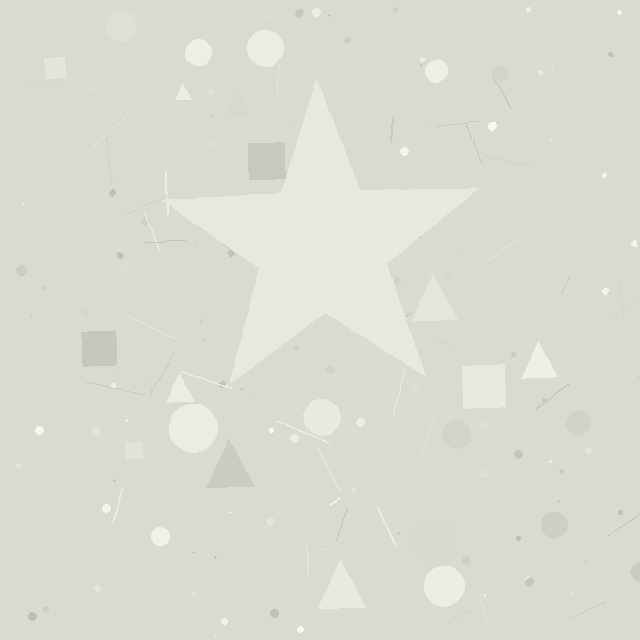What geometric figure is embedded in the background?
A star is embedded in the background.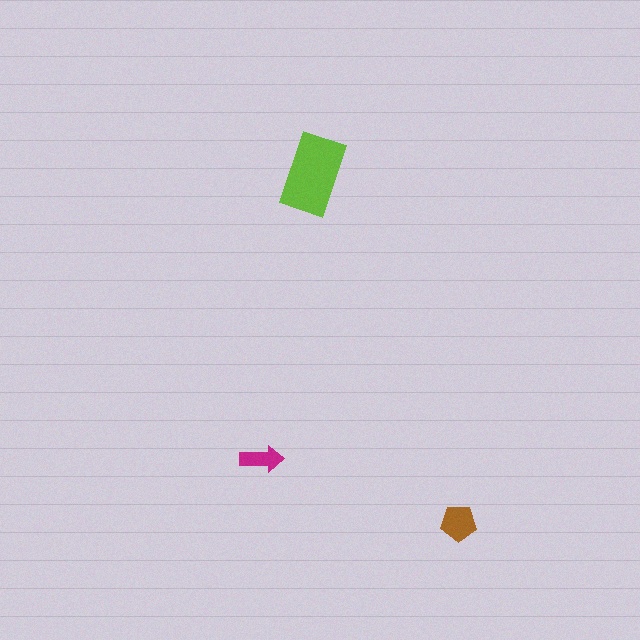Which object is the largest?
The lime rectangle.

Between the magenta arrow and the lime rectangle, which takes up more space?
The lime rectangle.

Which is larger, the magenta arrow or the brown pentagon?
The brown pentagon.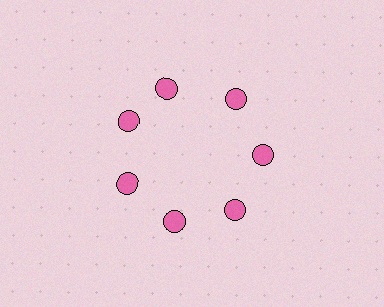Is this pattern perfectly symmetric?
No. The 7 pink circles are arranged in a ring, but one element near the 12 o'clock position is rotated out of alignment along the ring, breaking the 7-fold rotational symmetry.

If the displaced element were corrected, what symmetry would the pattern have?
It would have 7-fold rotational symmetry — the pattern would map onto itself every 51 degrees.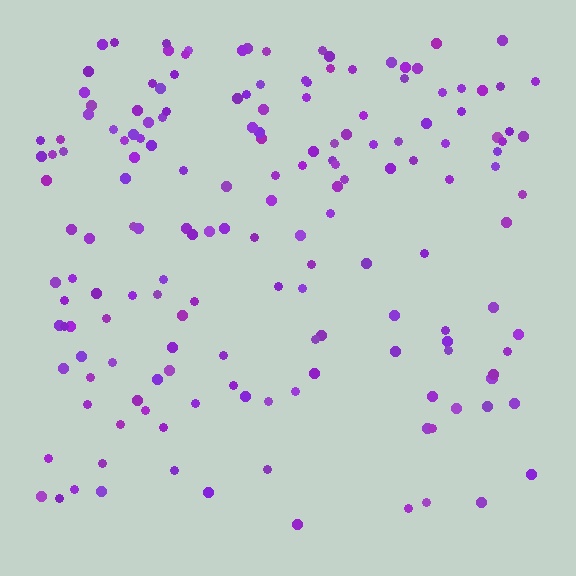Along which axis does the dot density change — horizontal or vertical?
Vertical.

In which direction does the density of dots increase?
From bottom to top, with the top side densest.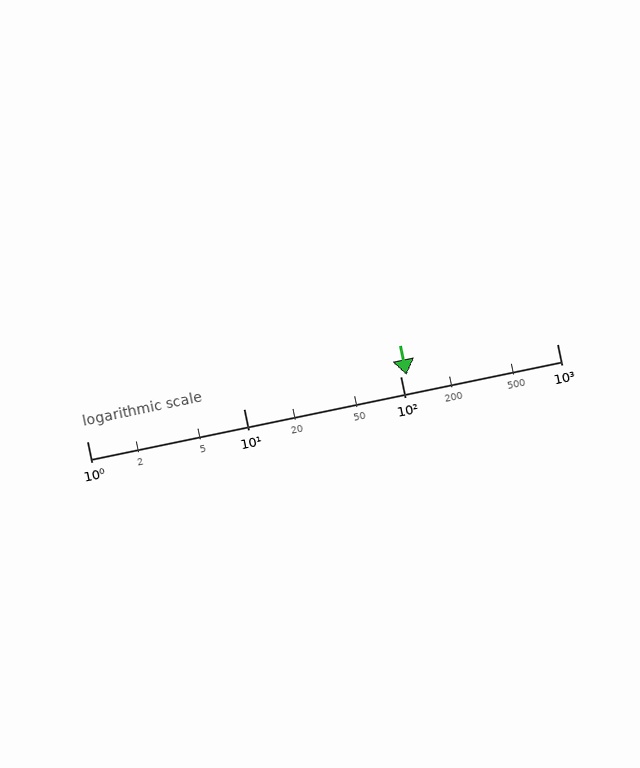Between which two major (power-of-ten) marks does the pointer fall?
The pointer is between 100 and 1000.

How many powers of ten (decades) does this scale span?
The scale spans 3 decades, from 1 to 1000.